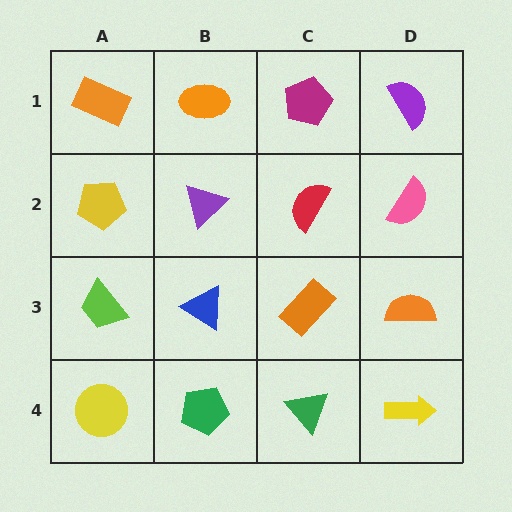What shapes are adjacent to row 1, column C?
A red semicircle (row 2, column C), an orange ellipse (row 1, column B), a purple semicircle (row 1, column D).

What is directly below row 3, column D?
A yellow arrow.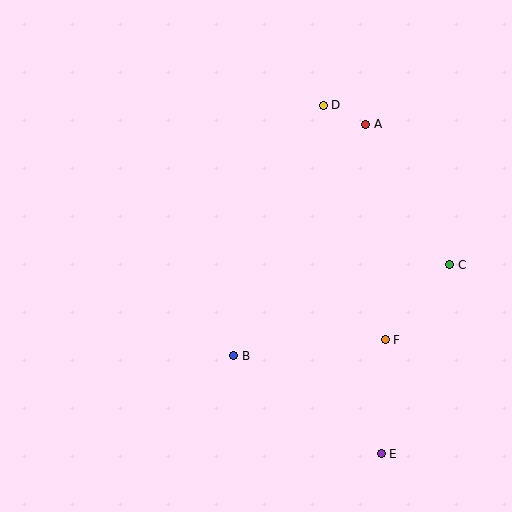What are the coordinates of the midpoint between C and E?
The midpoint between C and E is at (415, 359).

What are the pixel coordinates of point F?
Point F is at (385, 340).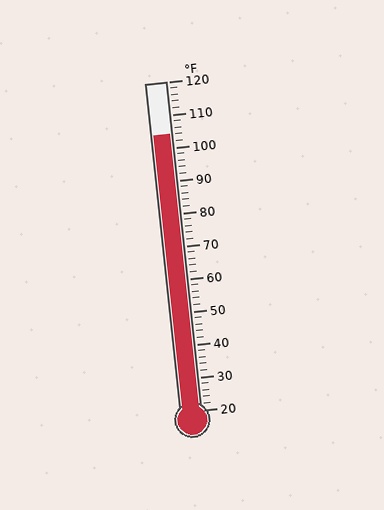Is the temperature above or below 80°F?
The temperature is above 80°F.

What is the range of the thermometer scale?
The thermometer scale ranges from 20°F to 120°F.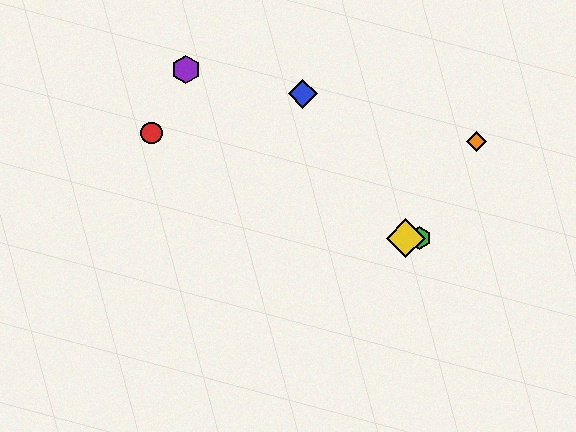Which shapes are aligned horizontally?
The green hexagon, the yellow diamond are aligned horizontally.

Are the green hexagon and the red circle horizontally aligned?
No, the green hexagon is at y≈238 and the red circle is at y≈133.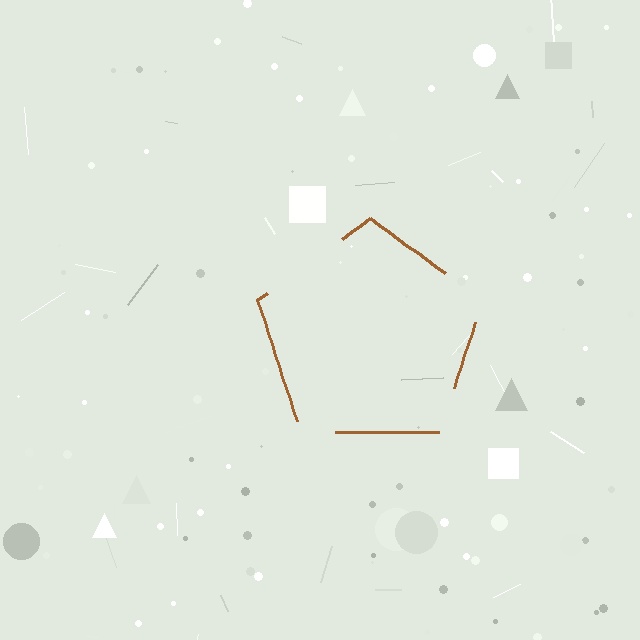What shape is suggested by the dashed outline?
The dashed outline suggests a pentagon.